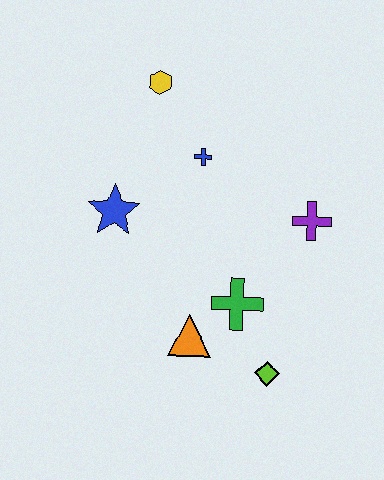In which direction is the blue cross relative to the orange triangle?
The blue cross is above the orange triangle.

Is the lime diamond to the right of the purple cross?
No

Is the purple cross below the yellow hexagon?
Yes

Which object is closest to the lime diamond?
The green cross is closest to the lime diamond.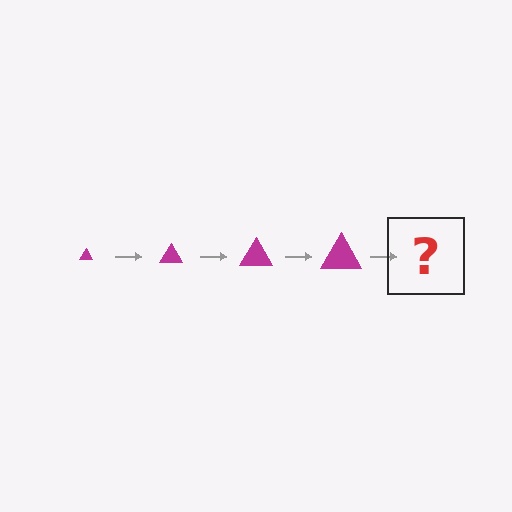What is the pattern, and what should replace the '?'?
The pattern is that the triangle gets progressively larger each step. The '?' should be a magenta triangle, larger than the previous one.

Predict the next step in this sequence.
The next step is a magenta triangle, larger than the previous one.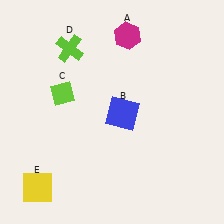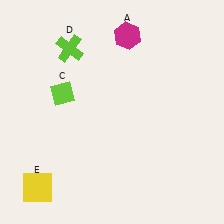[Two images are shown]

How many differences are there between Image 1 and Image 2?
There is 1 difference between the two images.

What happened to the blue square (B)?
The blue square (B) was removed in Image 2. It was in the bottom-right area of Image 1.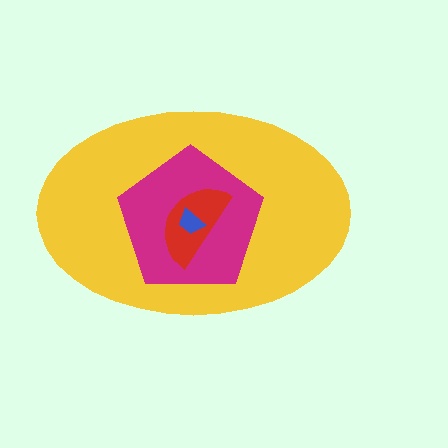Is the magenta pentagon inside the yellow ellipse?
Yes.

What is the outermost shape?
The yellow ellipse.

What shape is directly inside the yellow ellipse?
The magenta pentagon.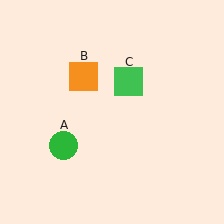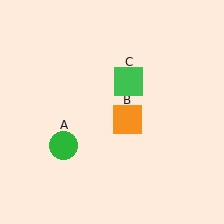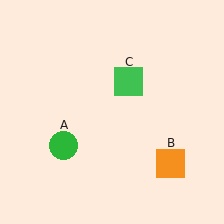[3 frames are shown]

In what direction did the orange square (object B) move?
The orange square (object B) moved down and to the right.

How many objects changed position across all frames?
1 object changed position: orange square (object B).